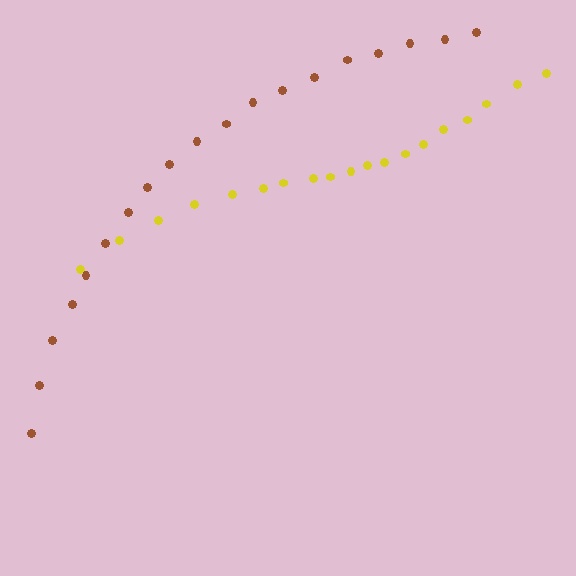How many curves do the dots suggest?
There are 2 distinct paths.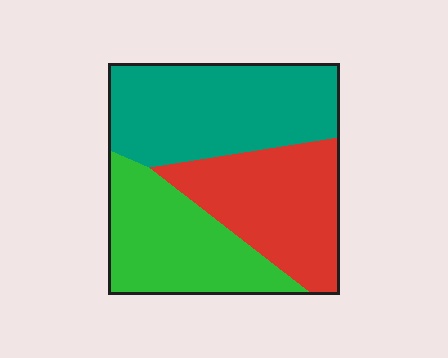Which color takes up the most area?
Teal, at roughly 40%.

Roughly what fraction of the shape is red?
Red covers 31% of the shape.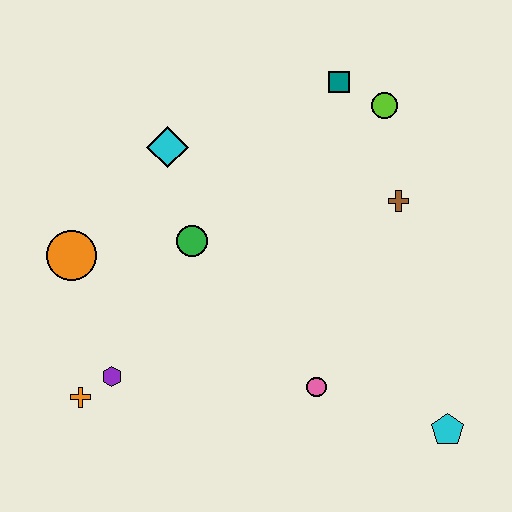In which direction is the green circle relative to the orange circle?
The green circle is to the right of the orange circle.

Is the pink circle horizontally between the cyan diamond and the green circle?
No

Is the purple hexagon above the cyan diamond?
No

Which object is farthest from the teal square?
The orange cross is farthest from the teal square.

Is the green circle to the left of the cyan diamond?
No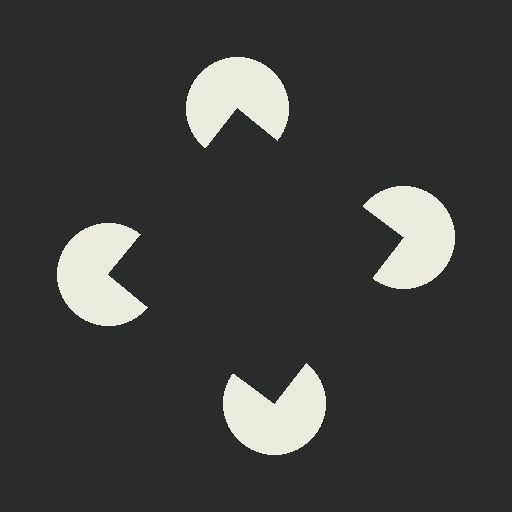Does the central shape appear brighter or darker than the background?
It typically appears slightly darker than the background, even though no actual brightness change is drawn.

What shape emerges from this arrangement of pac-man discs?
An illusory square — its edges are inferred from the aligned wedge cuts in the pac-man discs, not physically drawn.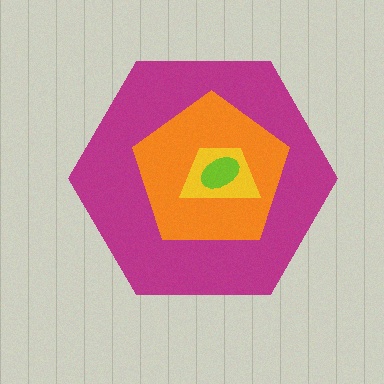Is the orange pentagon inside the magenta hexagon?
Yes.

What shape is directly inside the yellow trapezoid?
The lime ellipse.